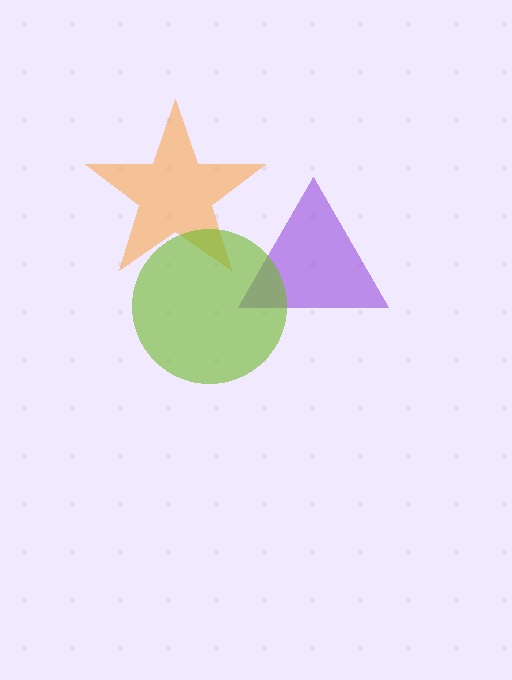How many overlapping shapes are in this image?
There are 3 overlapping shapes in the image.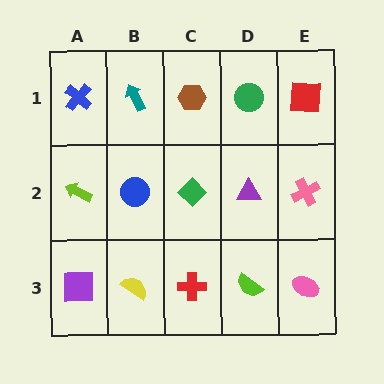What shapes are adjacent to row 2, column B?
A teal arrow (row 1, column B), a yellow semicircle (row 3, column B), a lime arrow (row 2, column A), a green diamond (row 2, column C).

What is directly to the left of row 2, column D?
A green diamond.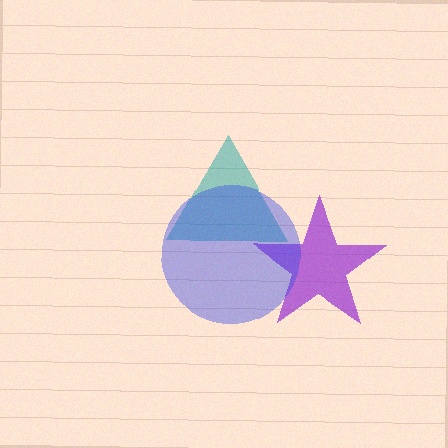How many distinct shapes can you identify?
There are 3 distinct shapes: a purple star, a teal triangle, a blue circle.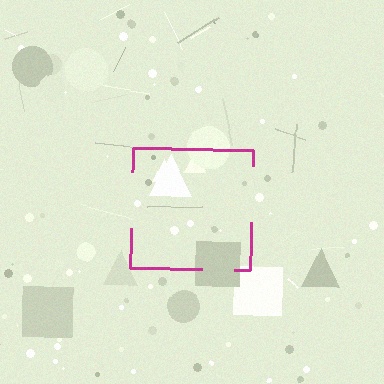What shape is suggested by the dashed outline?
The dashed outline suggests a square.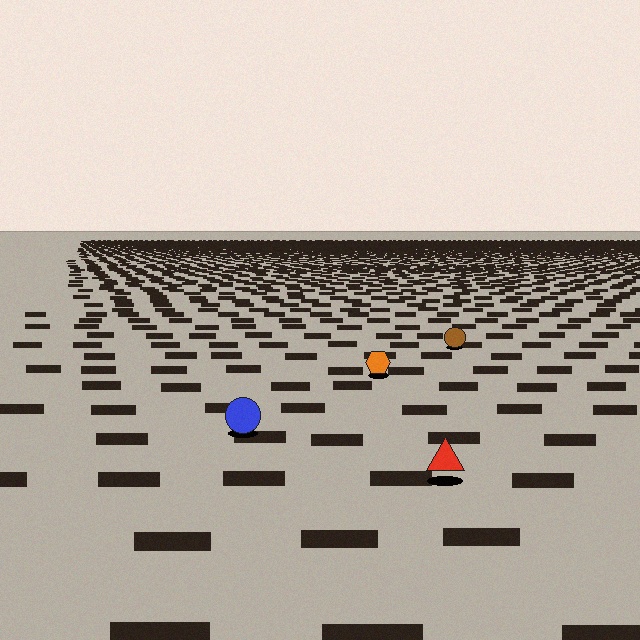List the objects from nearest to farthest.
From nearest to farthest: the red triangle, the blue circle, the orange hexagon, the brown circle.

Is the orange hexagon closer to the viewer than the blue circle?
No. The blue circle is closer — you can tell from the texture gradient: the ground texture is coarser near it.